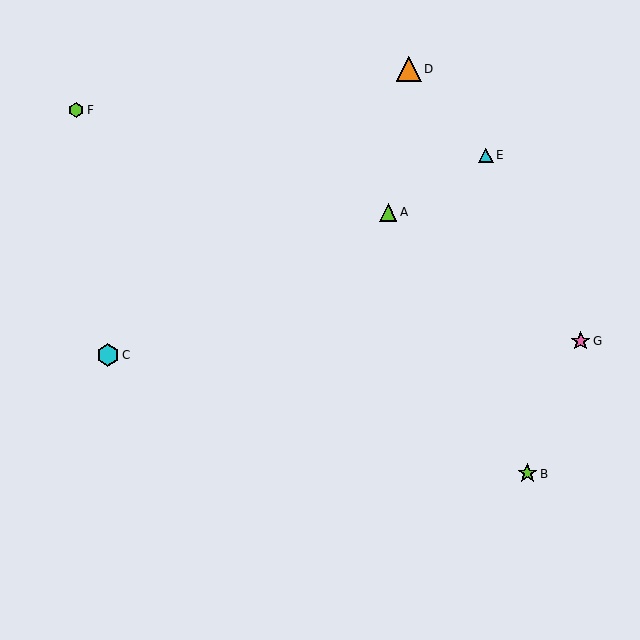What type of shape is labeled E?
Shape E is a cyan triangle.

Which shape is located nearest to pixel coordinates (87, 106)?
The lime hexagon (labeled F) at (76, 110) is nearest to that location.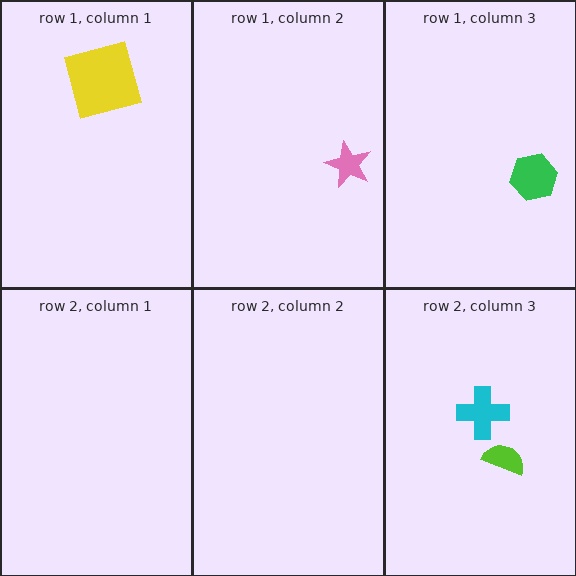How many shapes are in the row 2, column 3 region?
2.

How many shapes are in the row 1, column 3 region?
1.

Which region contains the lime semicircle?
The row 2, column 3 region.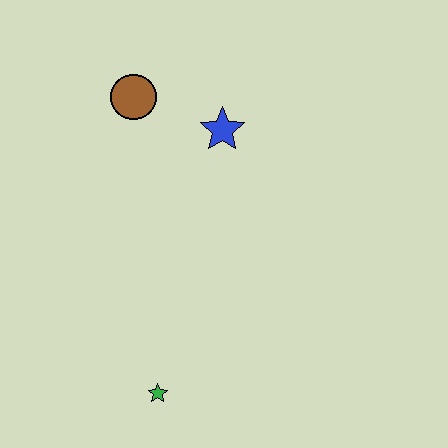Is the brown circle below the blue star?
No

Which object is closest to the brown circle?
The blue star is closest to the brown circle.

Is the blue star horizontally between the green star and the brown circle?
No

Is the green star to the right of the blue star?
No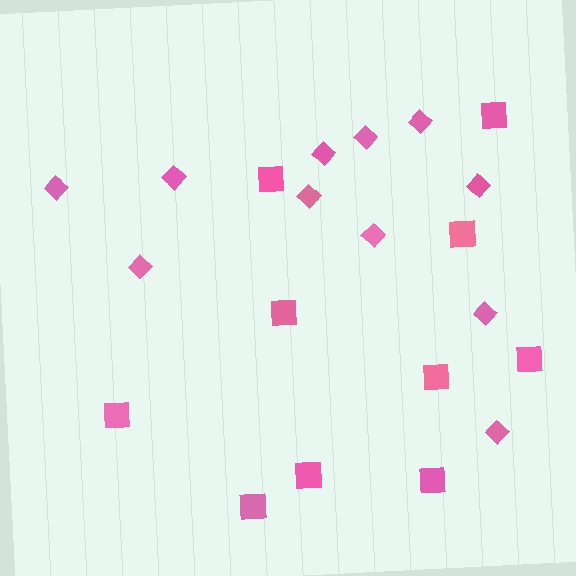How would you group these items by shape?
There are 2 groups: one group of diamonds (11) and one group of squares (10).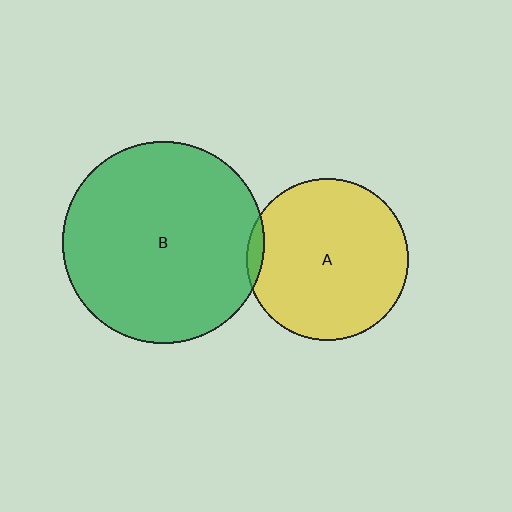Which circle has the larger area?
Circle B (green).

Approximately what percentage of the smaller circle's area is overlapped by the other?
Approximately 5%.